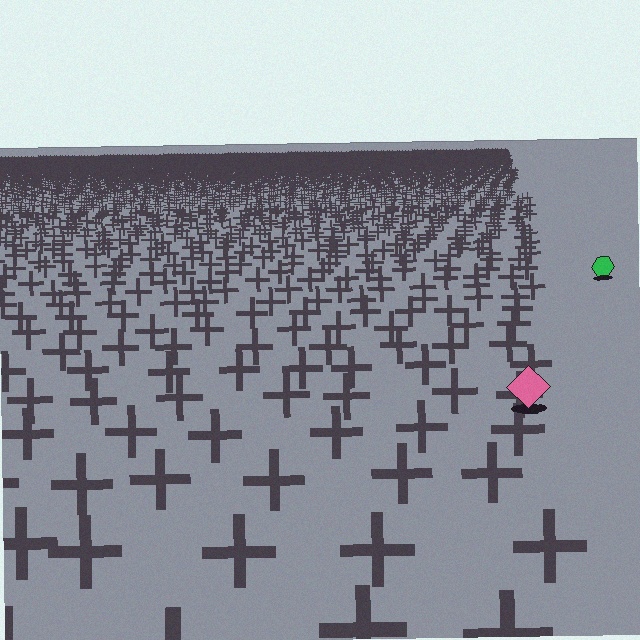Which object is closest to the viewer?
The pink diamond is closest. The texture marks near it are larger and more spread out.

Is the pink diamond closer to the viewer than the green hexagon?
Yes. The pink diamond is closer — you can tell from the texture gradient: the ground texture is coarser near it.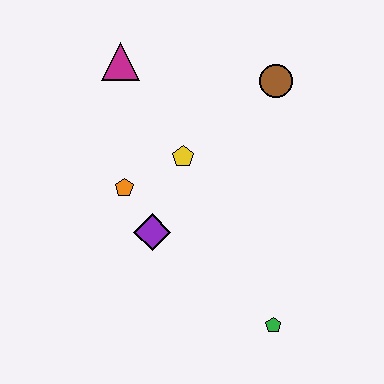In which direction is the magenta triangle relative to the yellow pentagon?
The magenta triangle is above the yellow pentagon.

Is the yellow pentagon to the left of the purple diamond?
No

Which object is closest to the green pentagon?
The purple diamond is closest to the green pentagon.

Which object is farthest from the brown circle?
The green pentagon is farthest from the brown circle.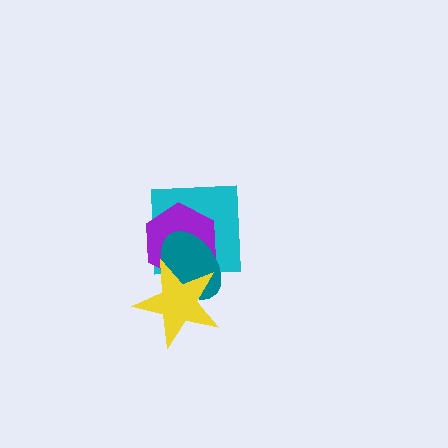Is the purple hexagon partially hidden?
Yes, it is partially covered by another shape.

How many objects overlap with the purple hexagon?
3 objects overlap with the purple hexagon.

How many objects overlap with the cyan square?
3 objects overlap with the cyan square.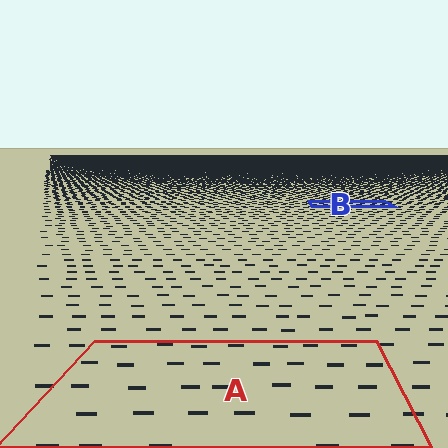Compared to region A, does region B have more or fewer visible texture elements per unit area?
Region B has more texture elements per unit area — they are packed more densely because it is farther away.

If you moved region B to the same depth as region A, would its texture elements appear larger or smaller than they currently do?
They would appear larger. At a closer depth, the same texture elements are projected at a bigger on-screen size.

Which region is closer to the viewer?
Region A is closer. The texture elements there are larger and more spread out.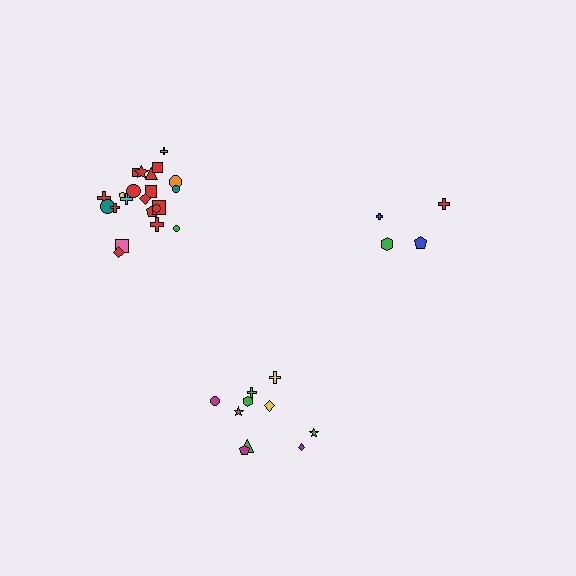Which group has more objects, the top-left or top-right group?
The top-left group.